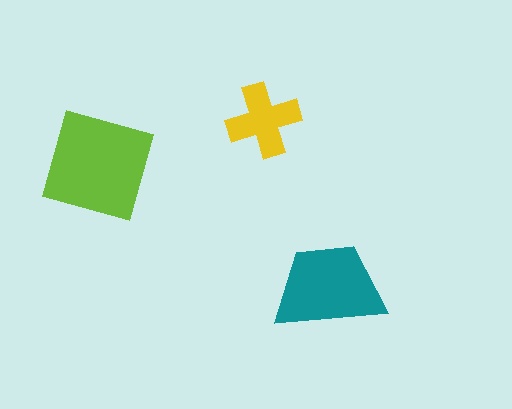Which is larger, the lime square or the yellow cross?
The lime square.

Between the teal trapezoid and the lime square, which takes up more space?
The lime square.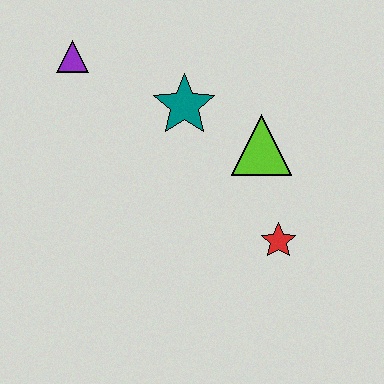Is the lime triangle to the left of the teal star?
No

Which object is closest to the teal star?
The lime triangle is closest to the teal star.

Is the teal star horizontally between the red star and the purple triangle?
Yes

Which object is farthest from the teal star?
The red star is farthest from the teal star.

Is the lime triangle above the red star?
Yes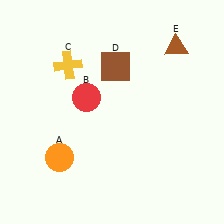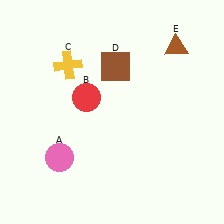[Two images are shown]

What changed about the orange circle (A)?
In Image 1, A is orange. In Image 2, it changed to pink.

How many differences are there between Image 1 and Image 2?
There is 1 difference between the two images.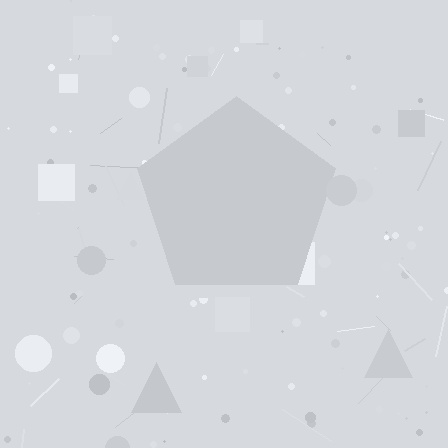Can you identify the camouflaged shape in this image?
The camouflaged shape is a pentagon.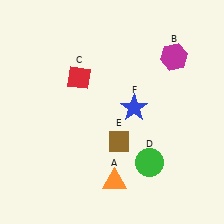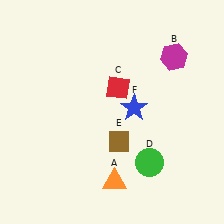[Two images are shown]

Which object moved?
The red diamond (C) moved right.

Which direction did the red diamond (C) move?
The red diamond (C) moved right.